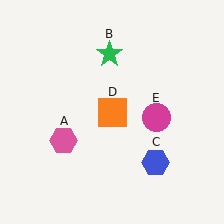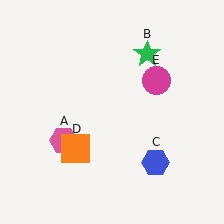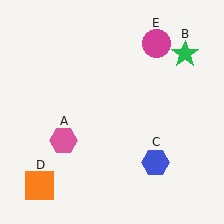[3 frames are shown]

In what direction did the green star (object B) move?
The green star (object B) moved right.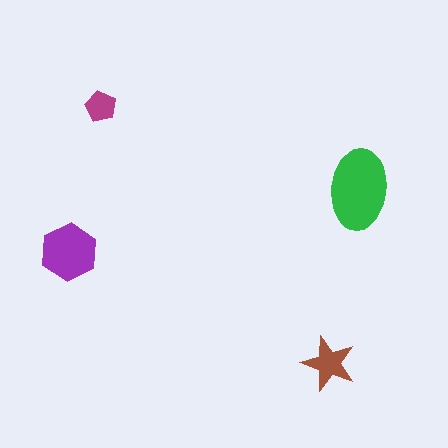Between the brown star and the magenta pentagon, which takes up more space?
The brown star.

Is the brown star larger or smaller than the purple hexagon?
Smaller.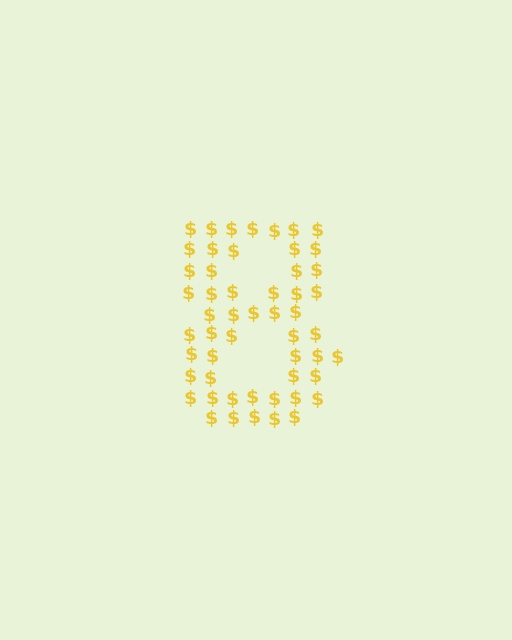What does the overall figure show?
The overall figure shows the digit 8.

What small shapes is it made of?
It is made of small dollar signs.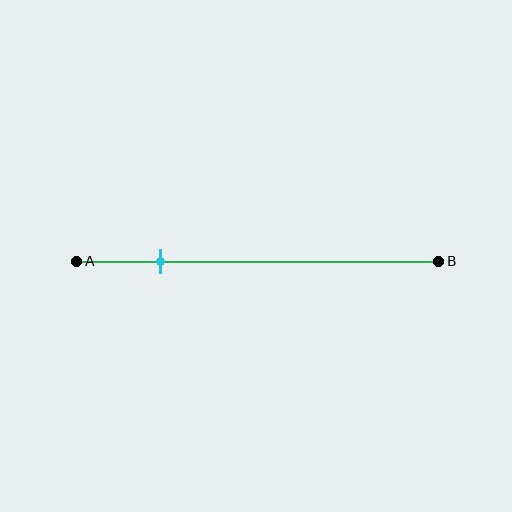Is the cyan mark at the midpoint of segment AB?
No, the mark is at about 25% from A, not at the 50% midpoint.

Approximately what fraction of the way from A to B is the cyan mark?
The cyan mark is approximately 25% of the way from A to B.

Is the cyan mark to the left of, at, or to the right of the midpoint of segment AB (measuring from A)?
The cyan mark is to the left of the midpoint of segment AB.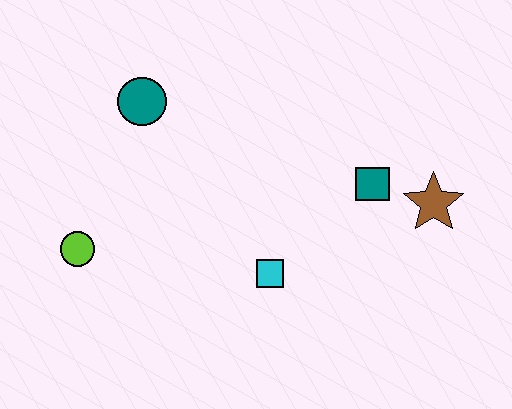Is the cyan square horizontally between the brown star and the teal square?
No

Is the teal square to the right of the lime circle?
Yes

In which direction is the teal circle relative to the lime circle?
The teal circle is above the lime circle.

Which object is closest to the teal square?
The brown star is closest to the teal square.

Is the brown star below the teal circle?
Yes